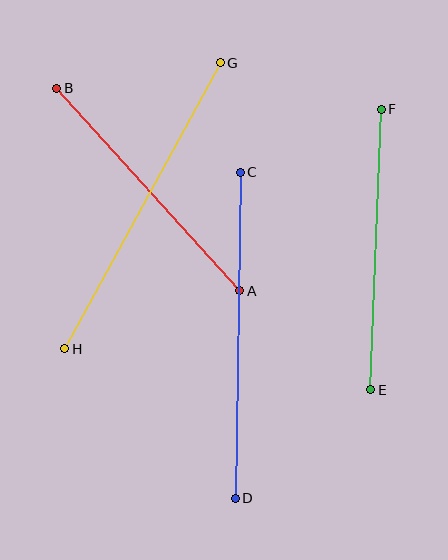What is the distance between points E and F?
The distance is approximately 281 pixels.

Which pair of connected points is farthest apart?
Points G and H are farthest apart.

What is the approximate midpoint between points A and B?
The midpoint is at approximately (148, 190) pixels.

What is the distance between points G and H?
The distance is approximately 326 pixels.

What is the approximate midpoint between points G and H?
The midpoint is at approximately (142, 206) pixels.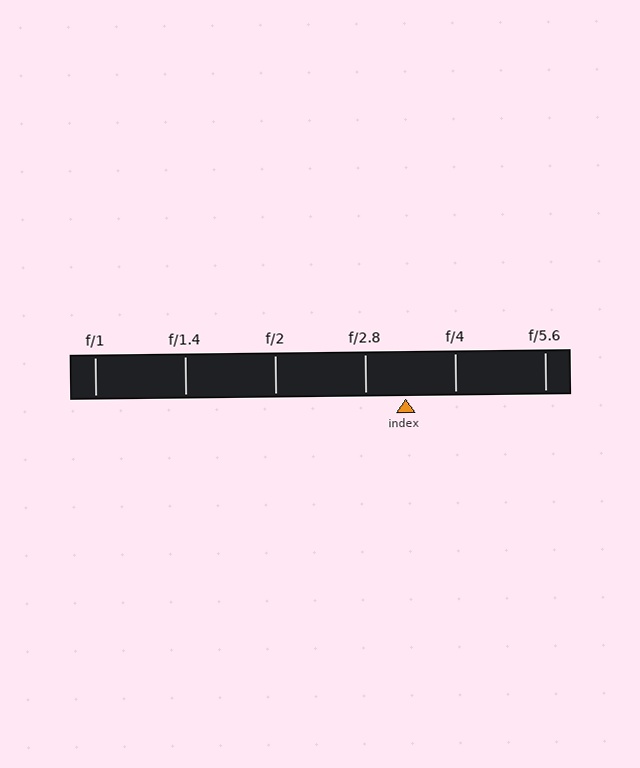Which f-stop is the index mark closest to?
The index mark is closest to f/2.8.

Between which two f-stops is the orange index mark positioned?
The index mark is between f/2.8 and f/4.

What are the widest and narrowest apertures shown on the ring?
The widest aperture shown is f/1 and the narrowest is f/5.6.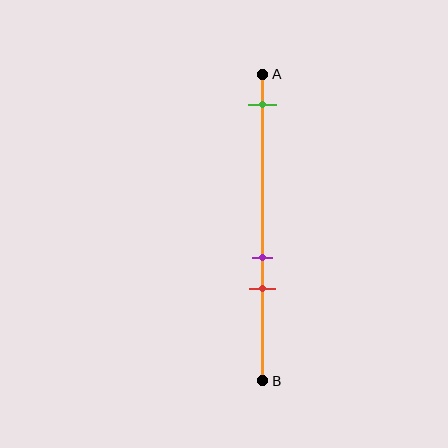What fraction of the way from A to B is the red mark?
The red mark is approximately 70% (0.7) of the way from A to B.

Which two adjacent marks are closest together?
The purple and red marks are the closest adjacent pair.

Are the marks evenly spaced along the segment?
No, the marks are not evenly spaced.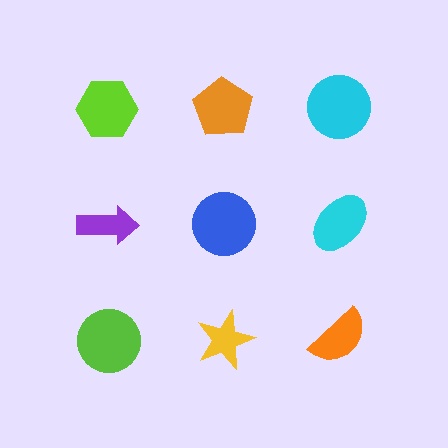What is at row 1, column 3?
A cyan circle.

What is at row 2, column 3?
A cyan ellipse.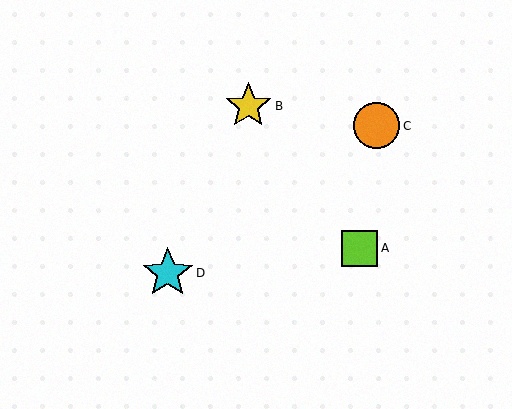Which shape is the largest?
The cyan star (labeled D) is the largest.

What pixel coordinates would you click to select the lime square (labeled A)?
Click at (359, 248) to select the lime square A.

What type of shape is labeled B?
Shape B is a yellow star.